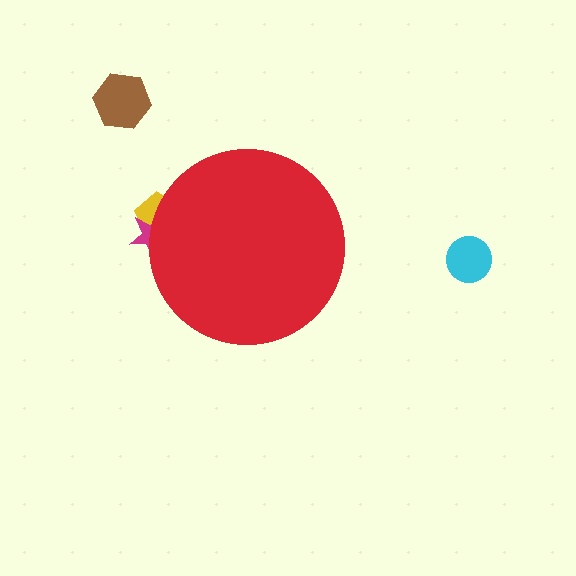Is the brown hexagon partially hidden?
No, the brown hexagon is fully visible.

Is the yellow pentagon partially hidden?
Yes, the yellow pentagon is partially hidden behind the red circle.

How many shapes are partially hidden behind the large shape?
2 shapes are partially hidden.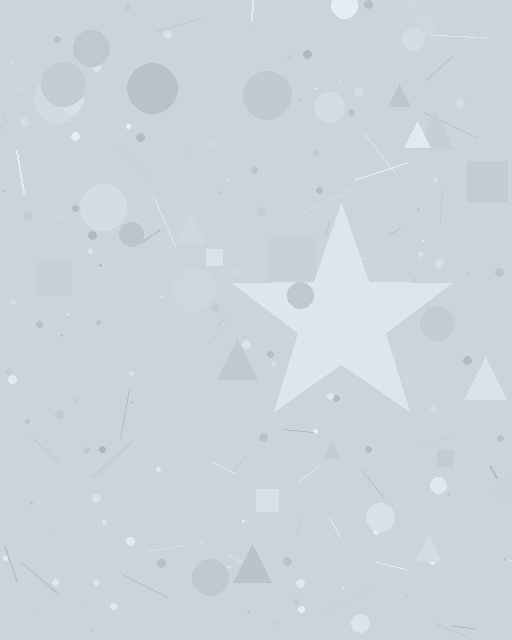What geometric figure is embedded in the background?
A star is embedded in the background.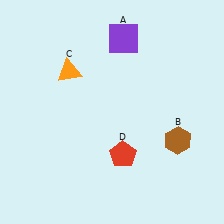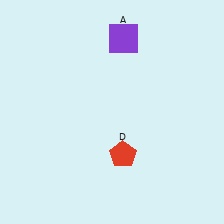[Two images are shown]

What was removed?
The brown hexagon (B), the orange triangle (C) were removed in Image 2.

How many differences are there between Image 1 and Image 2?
There are 2 differences between the two images.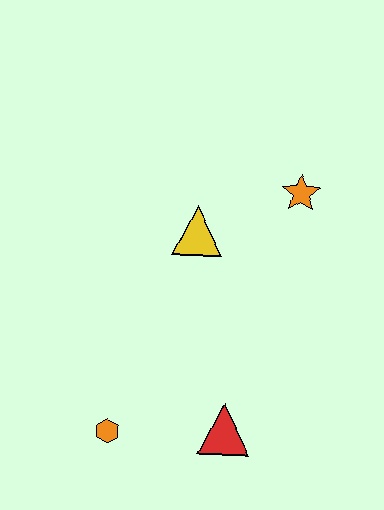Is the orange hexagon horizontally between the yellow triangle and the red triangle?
No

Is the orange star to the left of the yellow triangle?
No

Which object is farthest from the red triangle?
The orange star is farthest from the red triangle.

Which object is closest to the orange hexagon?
The red triangle is closest to the orange hexagon.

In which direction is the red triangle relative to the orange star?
The red triangle is below the orange star.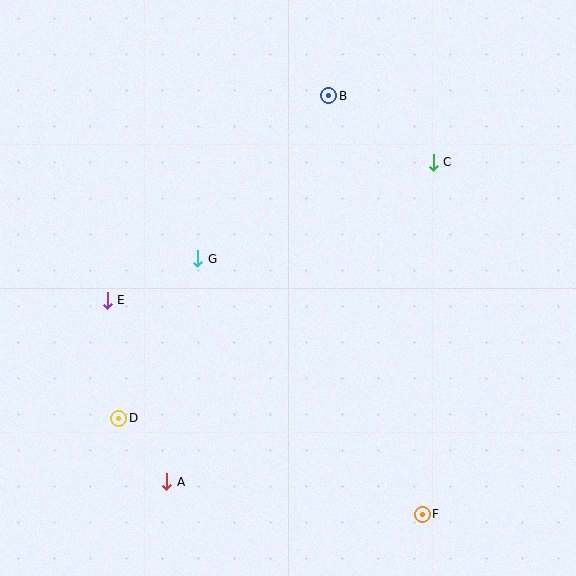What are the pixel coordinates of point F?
Point F is at (422, 514).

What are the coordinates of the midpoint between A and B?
The midpoint between A and B is at (248, 289).